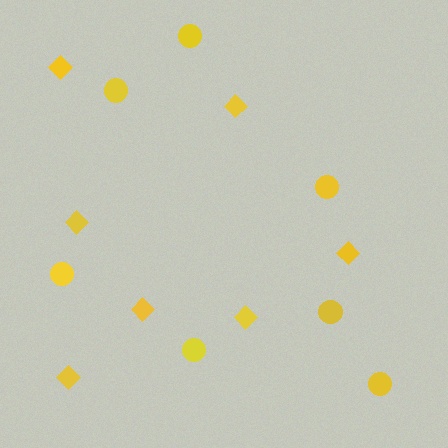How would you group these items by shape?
There are 2 groups: one group of circles (7) and one group of diamonds (7).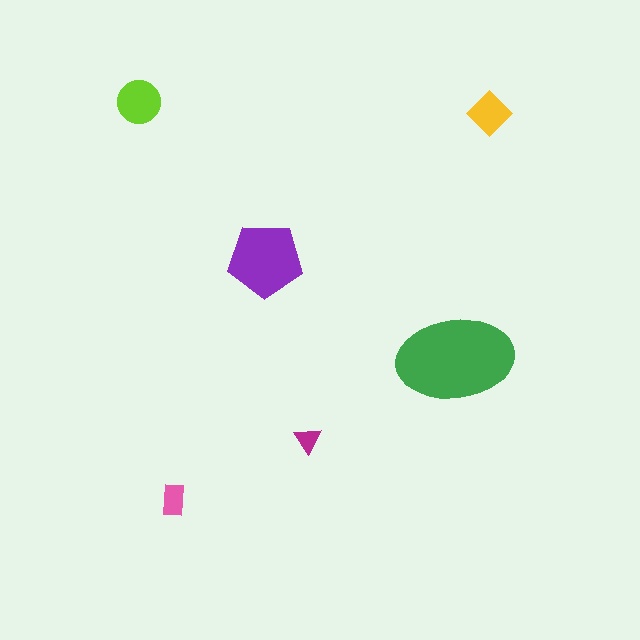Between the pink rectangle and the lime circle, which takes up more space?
The lime circle.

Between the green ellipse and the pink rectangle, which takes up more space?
The green ellipse.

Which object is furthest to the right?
The yellow diamond is rightmost.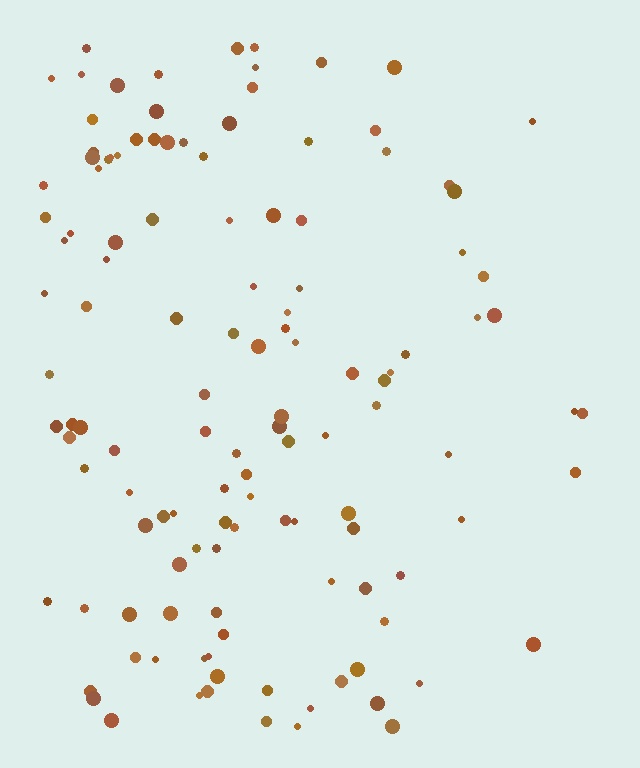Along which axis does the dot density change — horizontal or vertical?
Horizontal.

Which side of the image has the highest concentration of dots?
The left.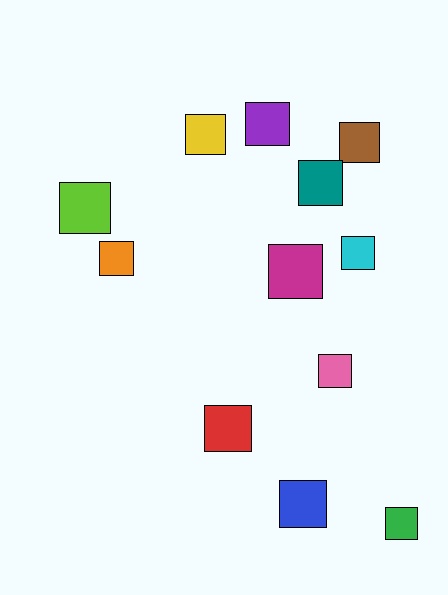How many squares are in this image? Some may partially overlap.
There are 12 squares.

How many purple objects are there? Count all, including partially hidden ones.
There is 1 purple object.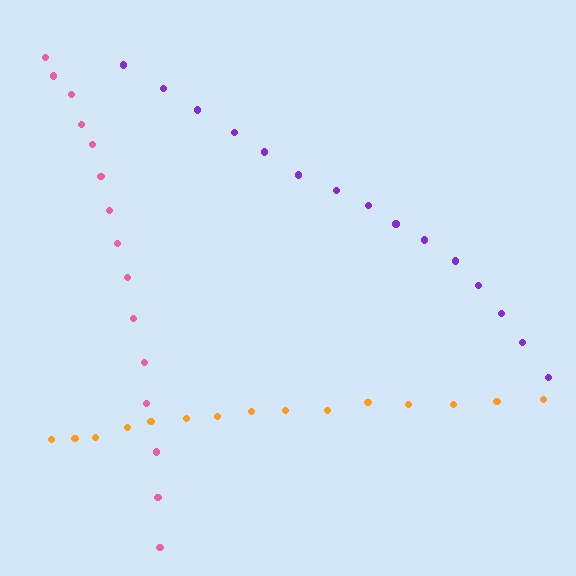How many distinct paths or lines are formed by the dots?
There are 3 distinct paths.